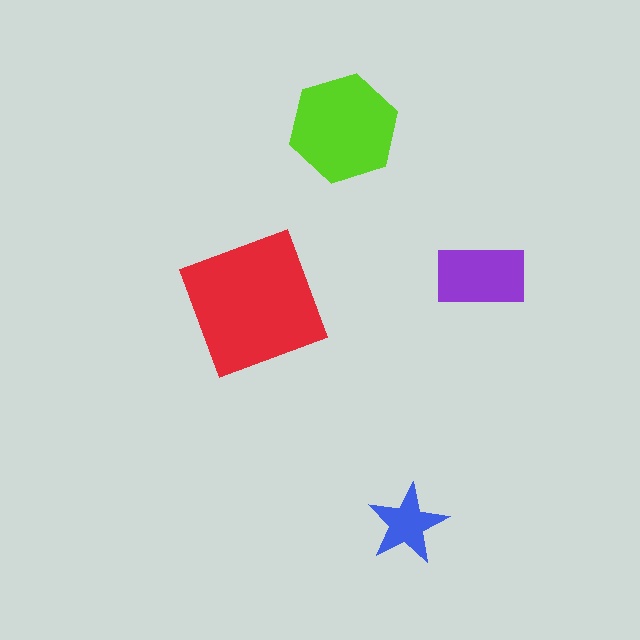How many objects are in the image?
There are 4 objects in the image.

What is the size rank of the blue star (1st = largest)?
4th.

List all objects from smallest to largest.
The blue star, the purple rectangle, the lime hexagon, the red square.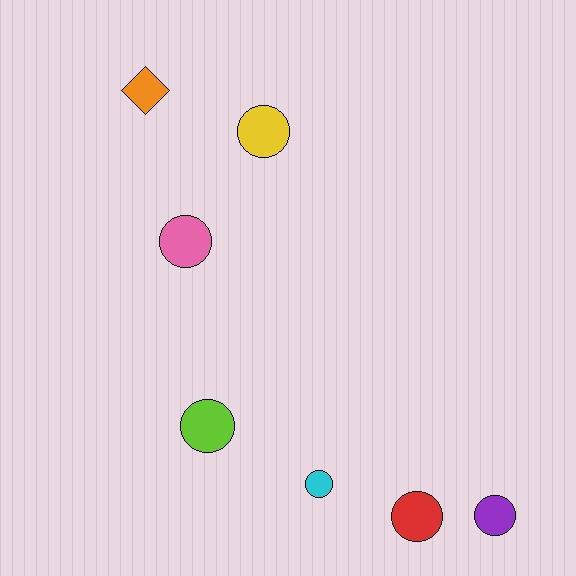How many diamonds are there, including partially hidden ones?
There is 1 diamond.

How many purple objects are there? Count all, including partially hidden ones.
There is 1 purple object.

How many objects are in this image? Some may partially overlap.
There are 7 objects.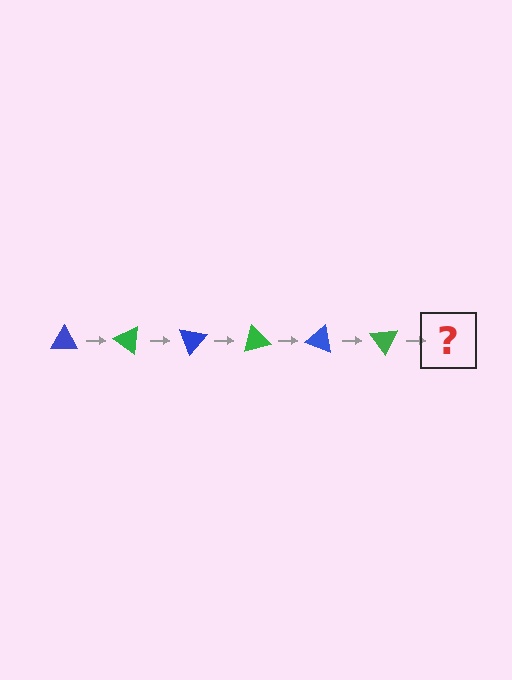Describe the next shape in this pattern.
It should be a blue triangle, rotated 210 degrees from the start.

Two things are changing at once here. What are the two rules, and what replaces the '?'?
The two rules are that it rotates 35 degrees each step and the color cycles through blue and green. The '?' should be a blue triangle, rotated 210 degrees from the start.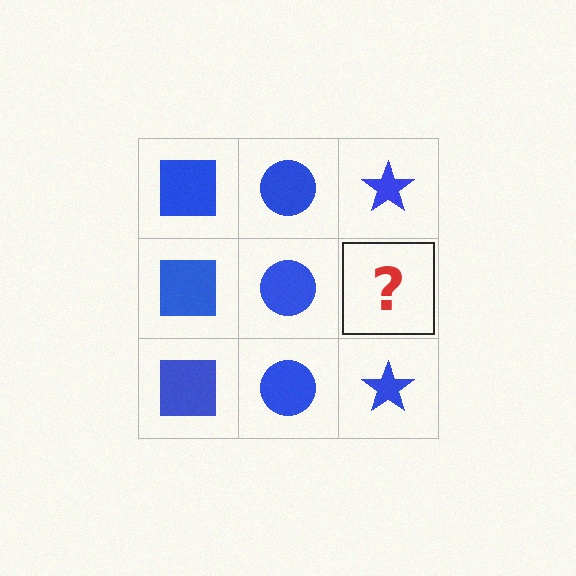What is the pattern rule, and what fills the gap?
The rule is that each column has a consistent shape. The gap should be filled with a blue star.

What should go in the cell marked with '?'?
The missing cell should contain a blue star.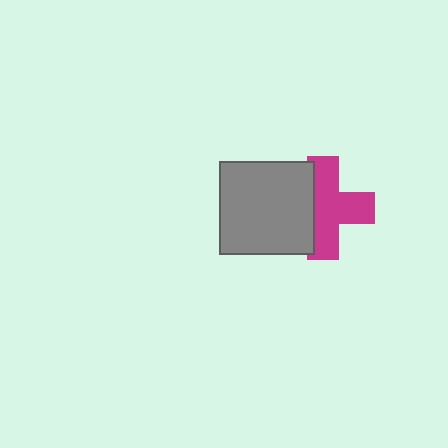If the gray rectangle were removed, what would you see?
You would see the complete magenta cross.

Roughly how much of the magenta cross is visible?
Most of it is visible (roughly 66%).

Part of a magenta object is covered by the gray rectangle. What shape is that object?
It is a cross.